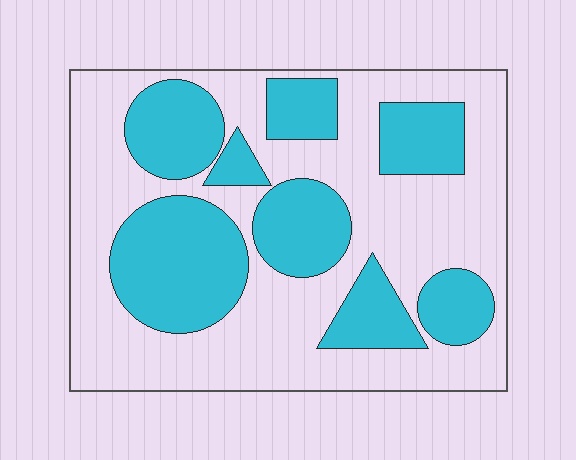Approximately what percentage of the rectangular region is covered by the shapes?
Approximately 40%.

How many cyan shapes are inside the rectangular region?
8.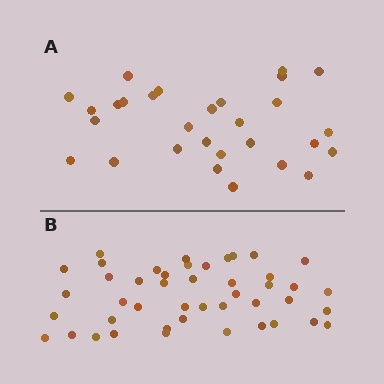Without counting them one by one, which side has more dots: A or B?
Region B (the bottom region) has more dots.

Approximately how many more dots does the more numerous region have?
Region B has approximately 15 more dots than region A.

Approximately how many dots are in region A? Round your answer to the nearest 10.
About 30 dots. (The exact count is 29, which rounds to 30.)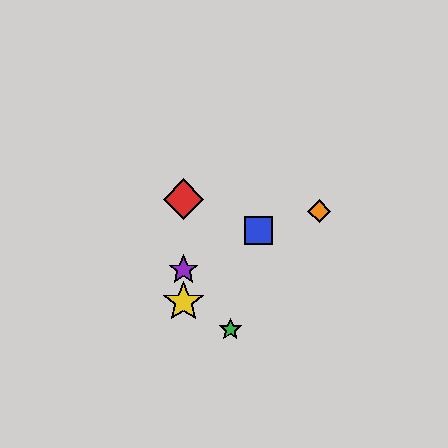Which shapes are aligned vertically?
The red diamond, the yellow star, the purple star are aligned vertically.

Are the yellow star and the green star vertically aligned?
No, the yellow star is at x≈184 and the green star is at x≈230.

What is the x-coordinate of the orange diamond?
The orange diamond is at x≈319.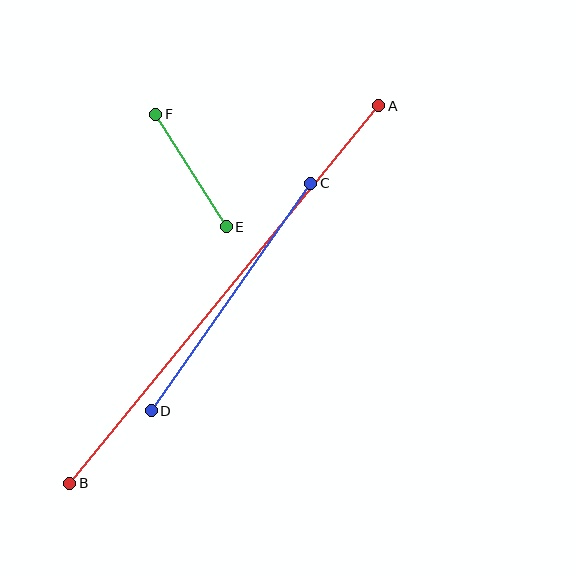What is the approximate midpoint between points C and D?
The midpoint is at approximately (231, 297) pixels.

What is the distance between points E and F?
The distance is approximately 133 pixels.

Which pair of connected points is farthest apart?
Points A and B are farthest apart.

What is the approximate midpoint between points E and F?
The midpoint is at approximately (191, 171) pixels.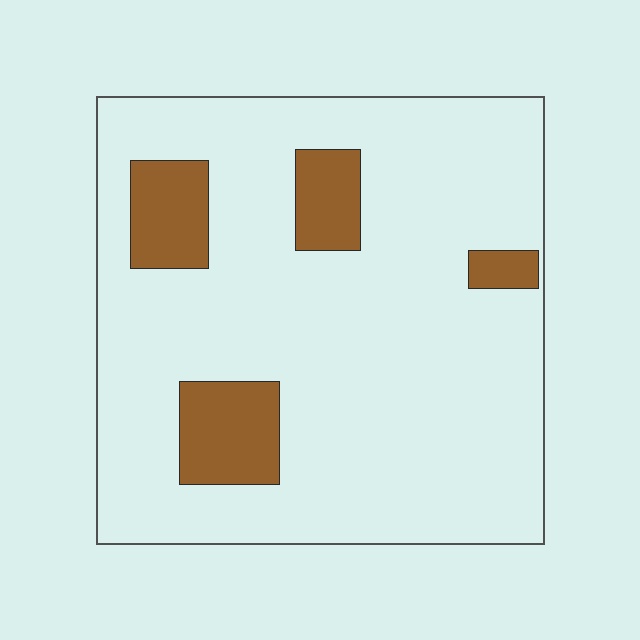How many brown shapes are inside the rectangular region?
4.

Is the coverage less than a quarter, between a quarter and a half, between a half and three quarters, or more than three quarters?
Less than a quarter.